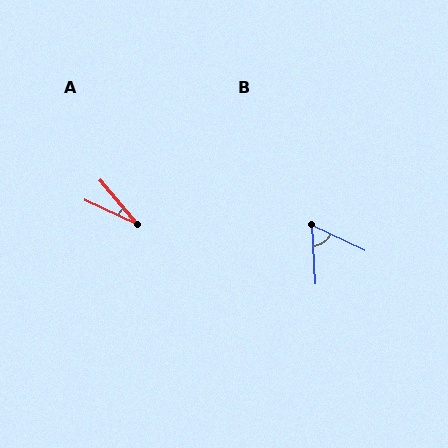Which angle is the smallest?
A, at approximately 25 degrees.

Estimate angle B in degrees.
Approximately 61 degrees.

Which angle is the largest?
B, at approximately 61 degrees.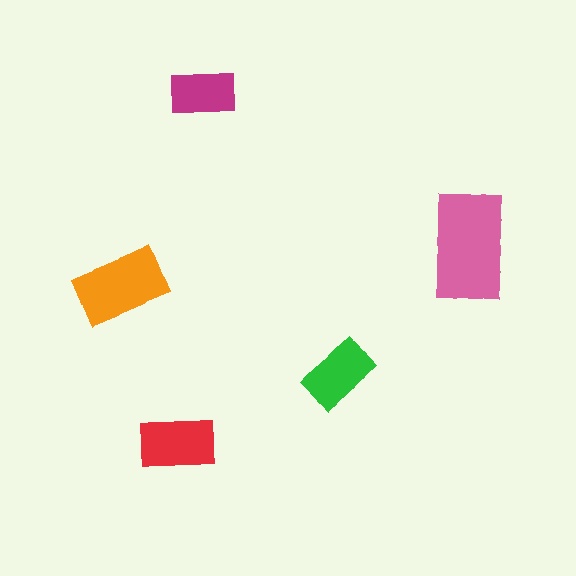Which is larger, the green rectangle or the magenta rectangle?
The green one.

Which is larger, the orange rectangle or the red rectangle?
The orange one.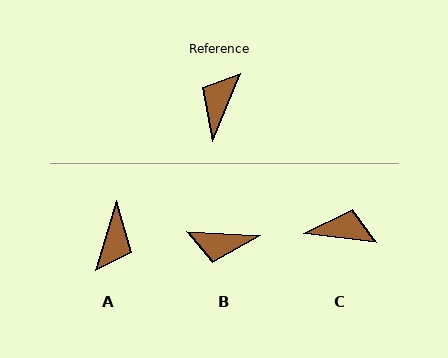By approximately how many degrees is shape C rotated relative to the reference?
Approximately 74 degrees clockwise.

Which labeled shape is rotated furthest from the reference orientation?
A, about 174 degrees away.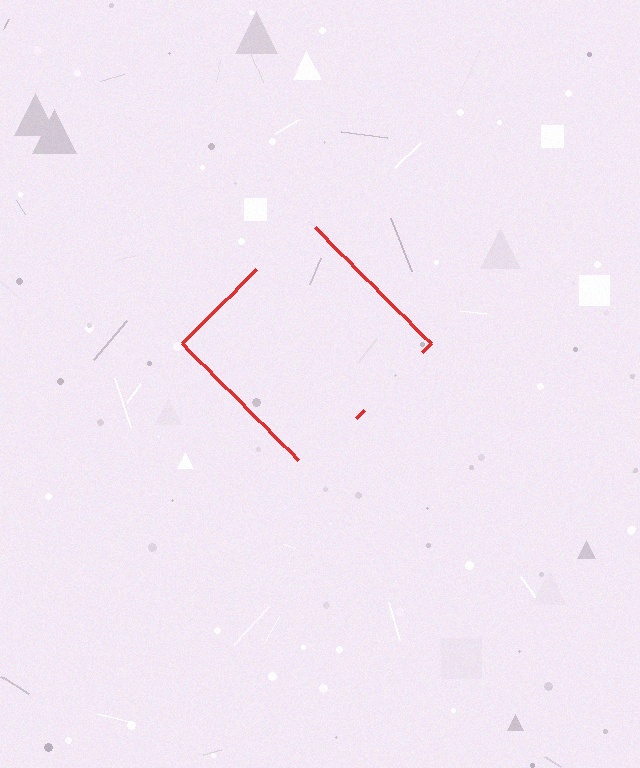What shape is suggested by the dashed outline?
The dashed outline suggests a diamond.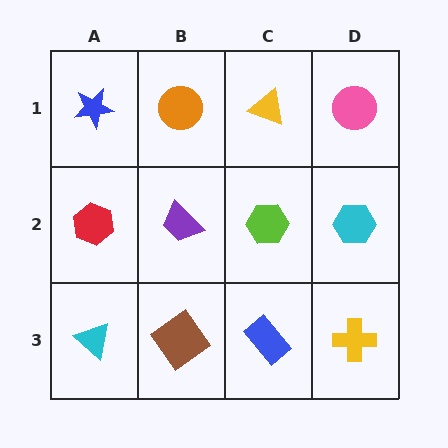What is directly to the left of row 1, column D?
A yellow triangle.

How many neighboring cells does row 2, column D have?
3.